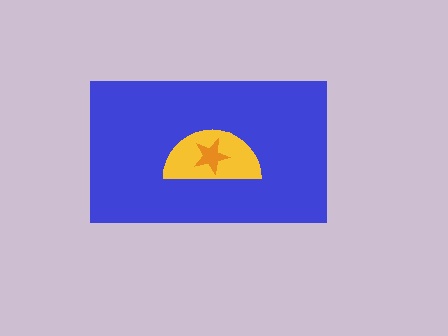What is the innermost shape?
The orange star.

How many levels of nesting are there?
3.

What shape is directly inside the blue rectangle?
The yellow semicircle.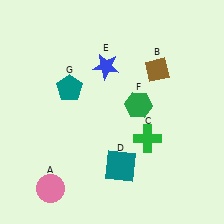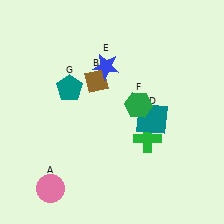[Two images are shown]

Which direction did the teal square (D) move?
The teal square (D) moved up.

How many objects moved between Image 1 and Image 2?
2 objects moved between the two images.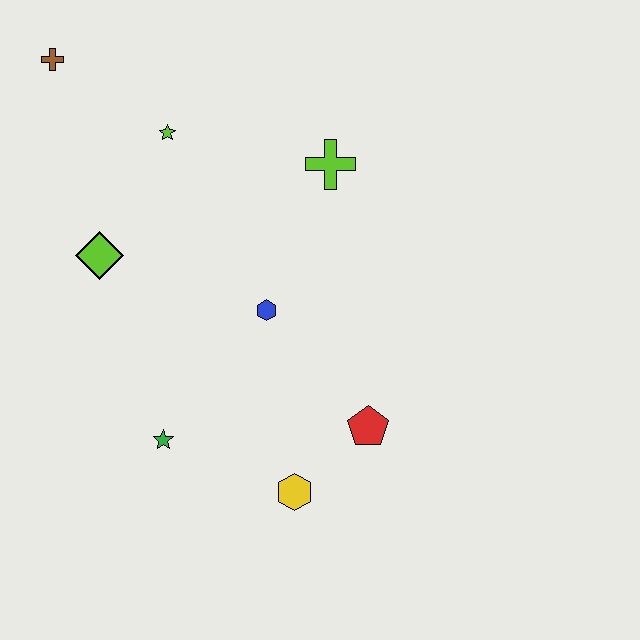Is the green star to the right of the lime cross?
No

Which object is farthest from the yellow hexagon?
The brown cross is farthest from the yellow hexagon.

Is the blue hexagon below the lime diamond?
Yes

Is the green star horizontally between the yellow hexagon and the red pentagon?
No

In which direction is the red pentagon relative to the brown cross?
The red pentagon is below the brown cross.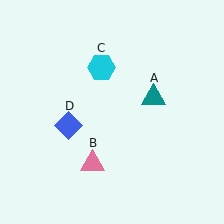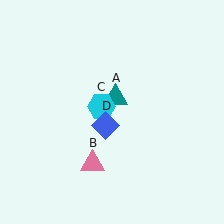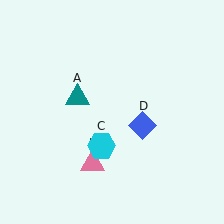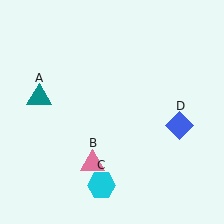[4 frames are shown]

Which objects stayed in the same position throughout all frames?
Pink triangle (object B) remained stationary.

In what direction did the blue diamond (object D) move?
The blue diamond (object D) moved right.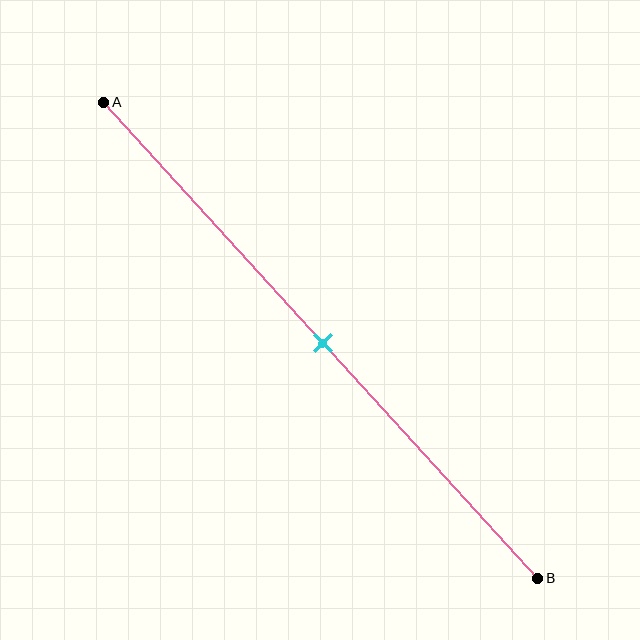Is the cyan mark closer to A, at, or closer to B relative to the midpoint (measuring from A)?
The cyan mark is approximately at the midpoint of segment AB.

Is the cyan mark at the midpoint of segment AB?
Yes, the mark is approximately at the midpoint.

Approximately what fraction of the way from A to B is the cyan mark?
The cyan mark is approximately 50% of the way from A to B.